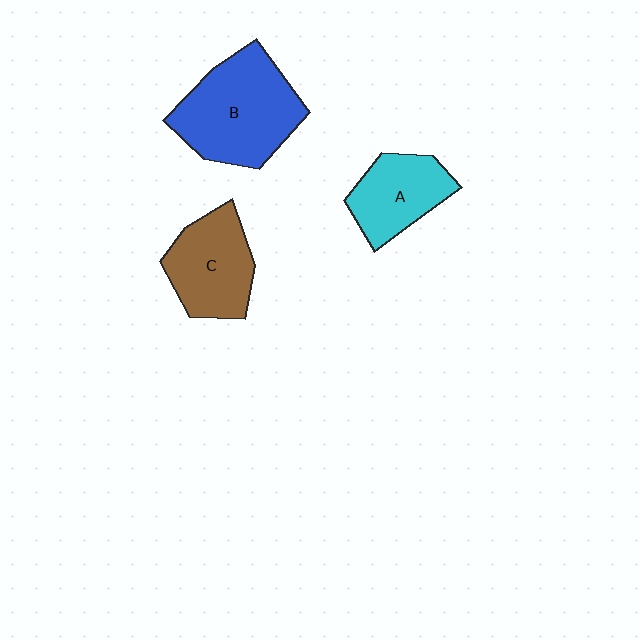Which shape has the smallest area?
Shape A (cyan).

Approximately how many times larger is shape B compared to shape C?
Approximately 1.4 times.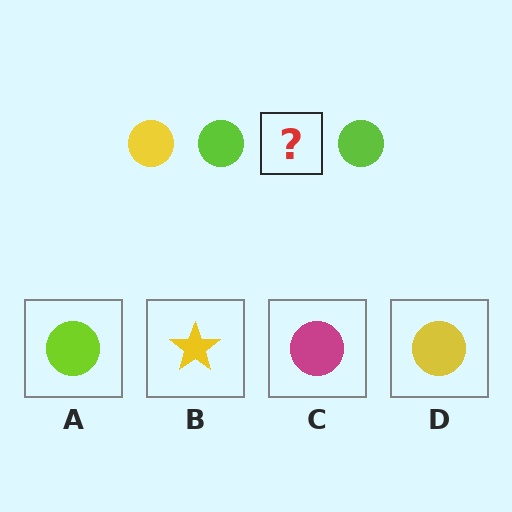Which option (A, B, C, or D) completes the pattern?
D.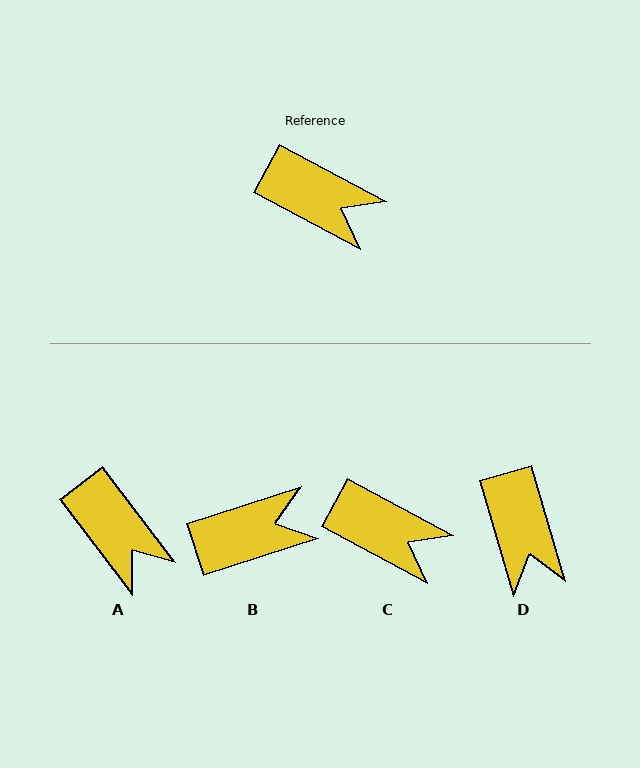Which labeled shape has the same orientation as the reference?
C.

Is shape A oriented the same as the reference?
No, it is off by about 24 degrees.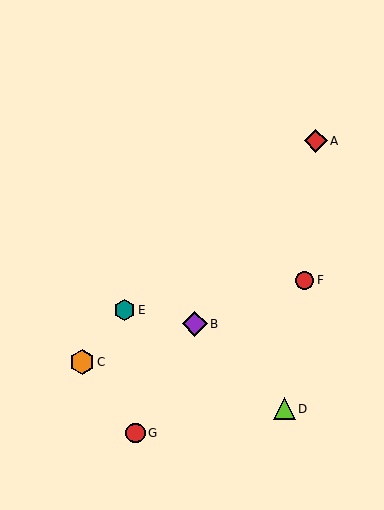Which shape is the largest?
The purple diamond (labeled B) is the largest.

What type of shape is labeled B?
Shape B is a purple diamond.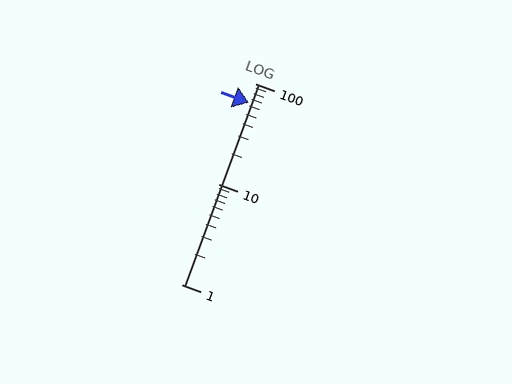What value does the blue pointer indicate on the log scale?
The pointer indicates approximately 65.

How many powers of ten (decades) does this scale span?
The scale spans 2 decades, from 1 to 100.